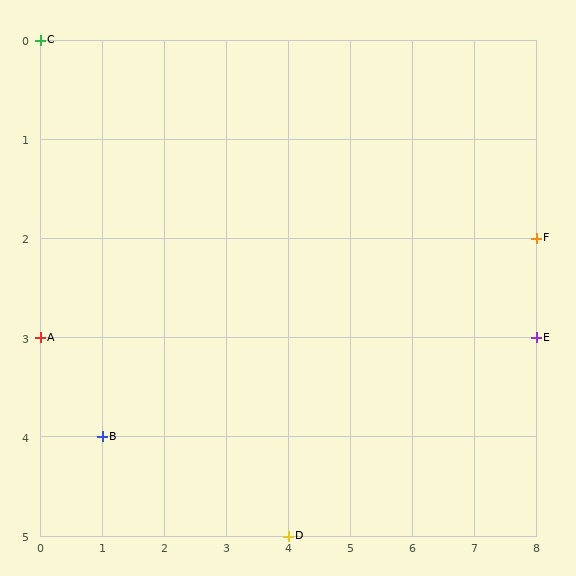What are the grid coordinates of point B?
Point B is at grid coordinates (1, 4).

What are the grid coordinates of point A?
Point A is at grid coordinates (0, 3).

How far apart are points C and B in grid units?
Points C and B are 1 column and 4 rows apart (about 4.1 grid units diagonally).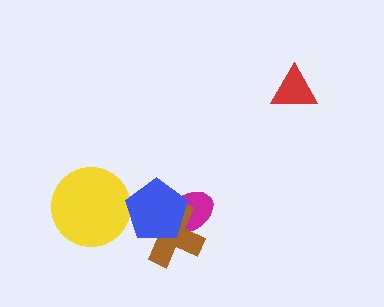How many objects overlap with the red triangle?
0 objects overlap with the red triangle.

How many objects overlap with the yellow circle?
0 objects overlap with the yellow circle.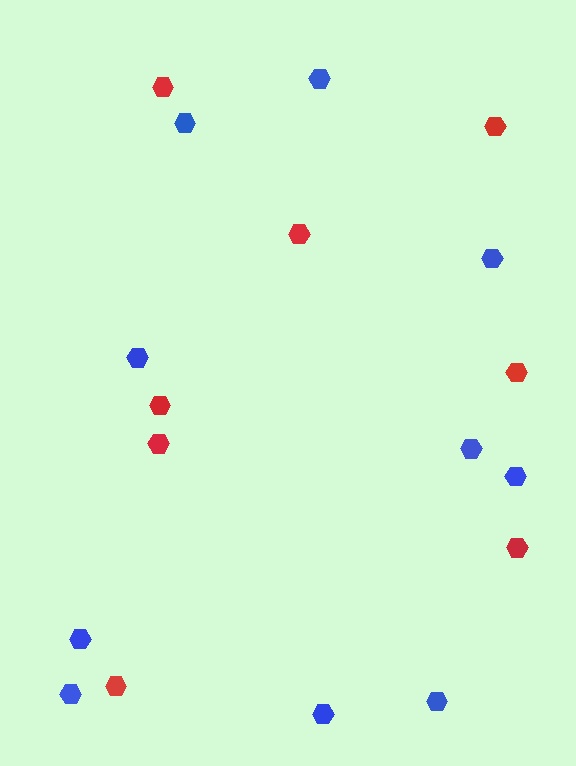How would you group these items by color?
There are 2 groups: one group of red hexagons (8) and one group of blue hexagons (10).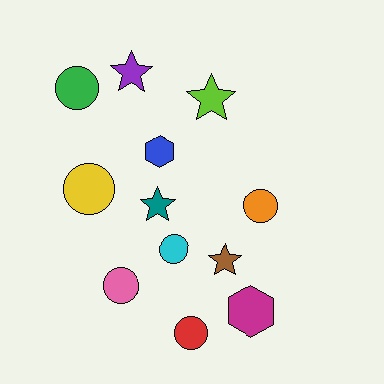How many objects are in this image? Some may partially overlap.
There are 12 objects.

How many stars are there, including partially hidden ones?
There are 4 stars.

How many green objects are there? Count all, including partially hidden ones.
There is 1 green object.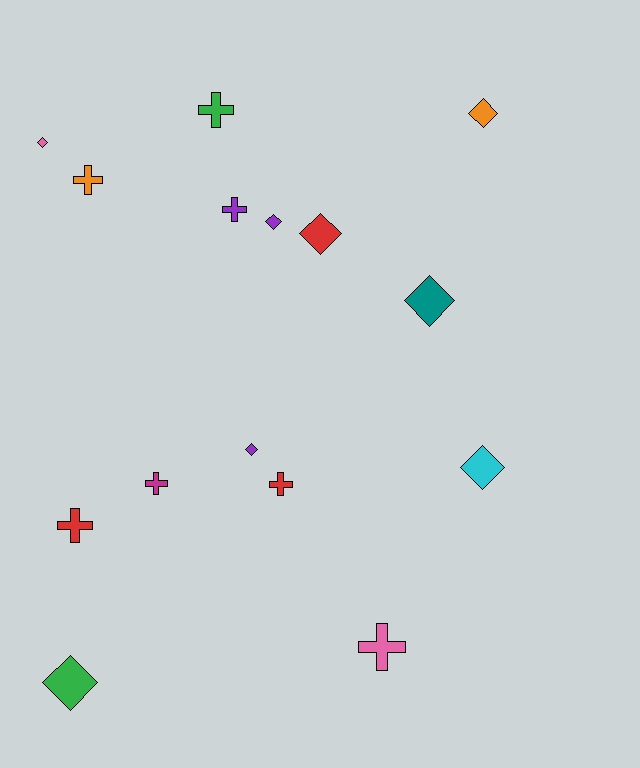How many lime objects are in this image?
There are no lime objects.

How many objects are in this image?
There are 15 objects.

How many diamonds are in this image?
There are 8 diamonds.